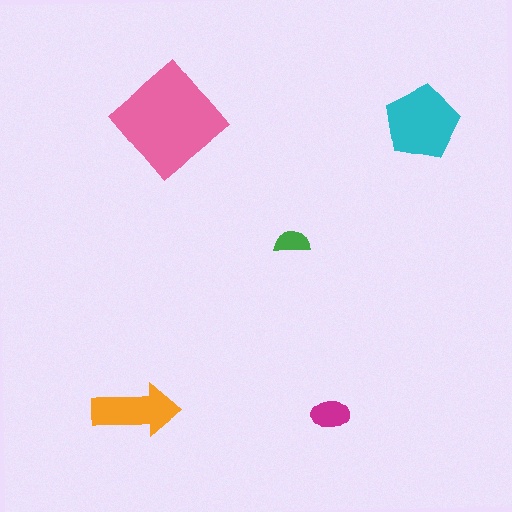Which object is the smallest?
The green semicircle.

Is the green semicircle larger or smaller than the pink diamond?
Smaller.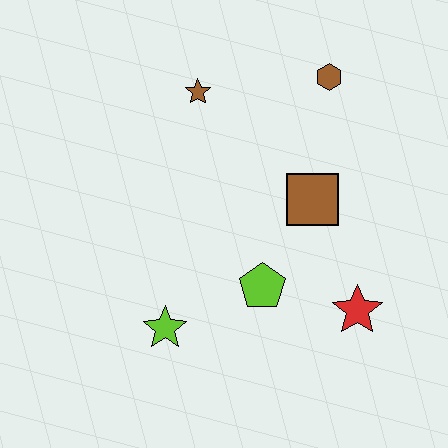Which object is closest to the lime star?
The lime pentagon is closest to the lime star.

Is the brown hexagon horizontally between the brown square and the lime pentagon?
No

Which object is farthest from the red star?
The brown star is farthest from the red star.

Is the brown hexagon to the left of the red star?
Yes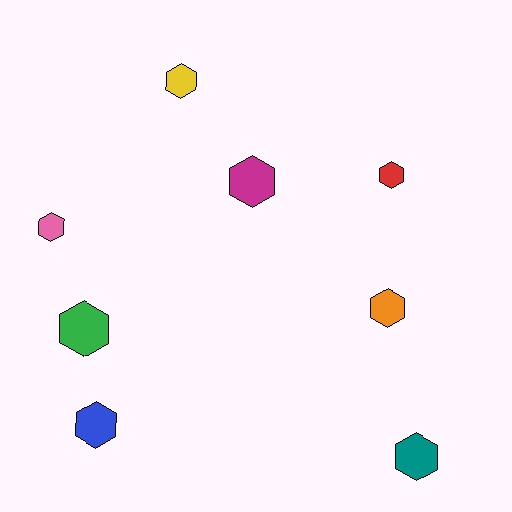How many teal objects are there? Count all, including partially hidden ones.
There is 1 teal object.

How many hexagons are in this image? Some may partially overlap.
There are 8 hexagons.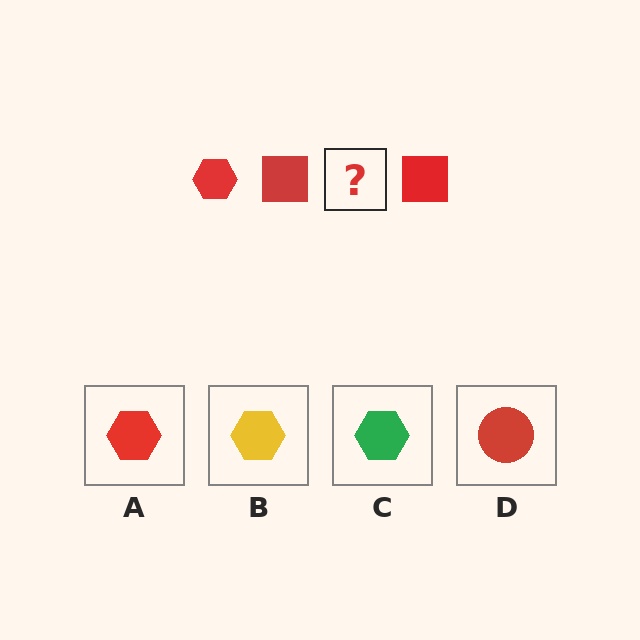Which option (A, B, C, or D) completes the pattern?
A.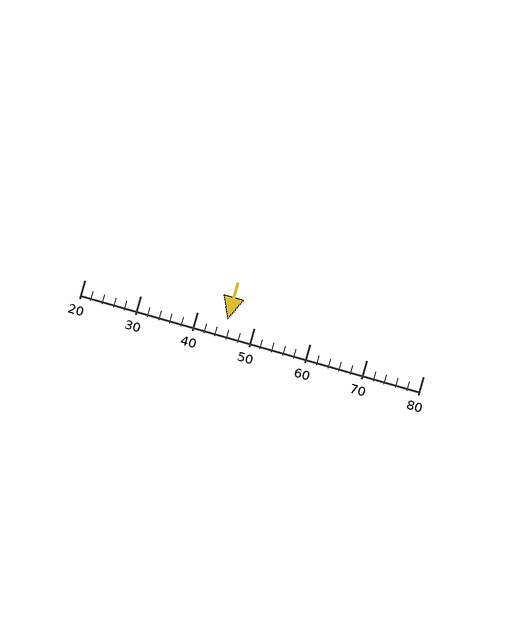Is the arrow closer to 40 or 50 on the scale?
The arrow is closer to 50.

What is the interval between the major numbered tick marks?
The major tick marks are spaced 10 units apart.